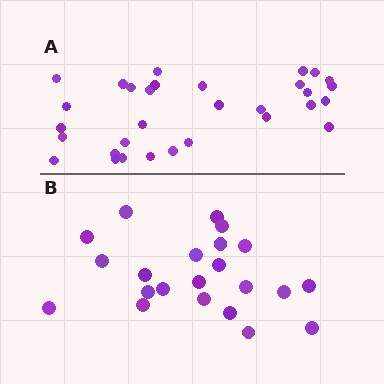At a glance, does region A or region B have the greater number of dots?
Region A (the top region) has more dots.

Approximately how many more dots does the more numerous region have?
Region A has roughly 8 or so more dots than region B.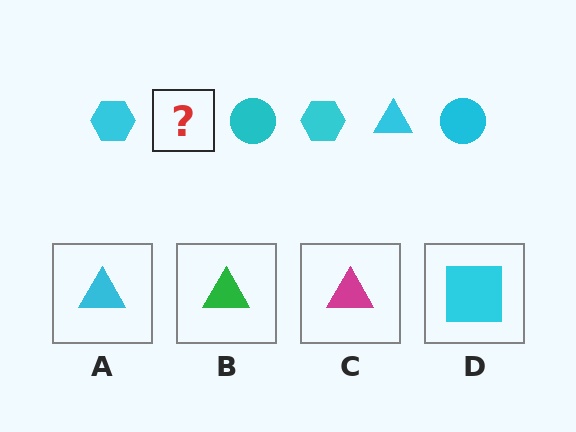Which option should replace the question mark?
Option A.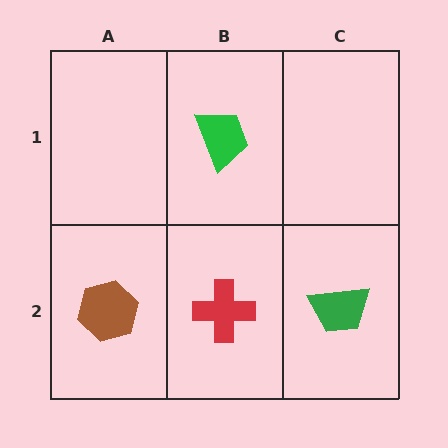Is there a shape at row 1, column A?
No, that cell is empty.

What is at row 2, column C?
A green trapezoid.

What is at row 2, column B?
A red cross.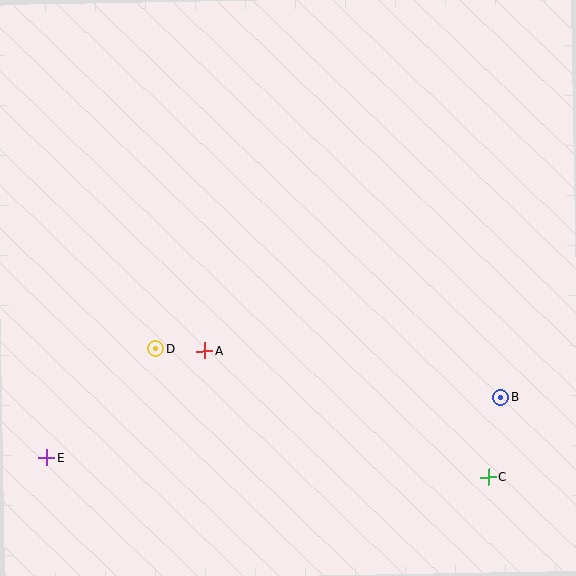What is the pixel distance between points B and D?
The distance between B and D is 348 pixels.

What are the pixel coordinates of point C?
Point C is at (489, 477).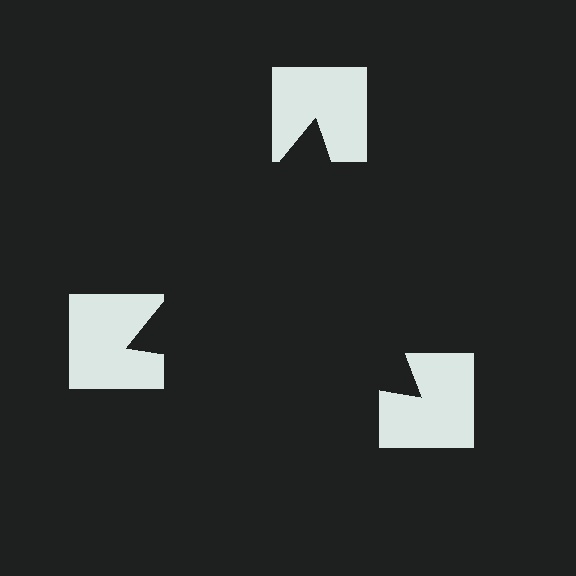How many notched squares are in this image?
There are 3 — one at each vertex of the illusory triangle.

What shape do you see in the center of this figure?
An illusory triangle — its edges are inferred from the aligned wedge cuts in the notched squares, not physically drawn.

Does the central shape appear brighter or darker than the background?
It typically appears slightly darker than the background, even though no actual brightness change is drawn.